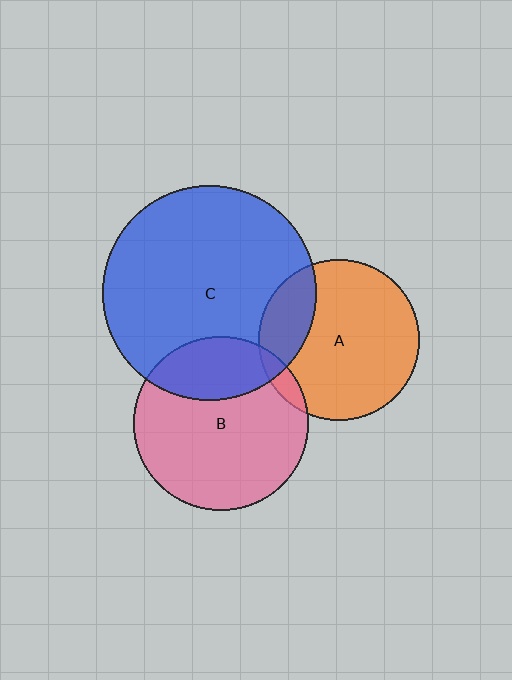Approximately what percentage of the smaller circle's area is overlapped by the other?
Approximately 5%.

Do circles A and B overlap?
Yes.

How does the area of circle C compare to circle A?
Approximately 1.8 times.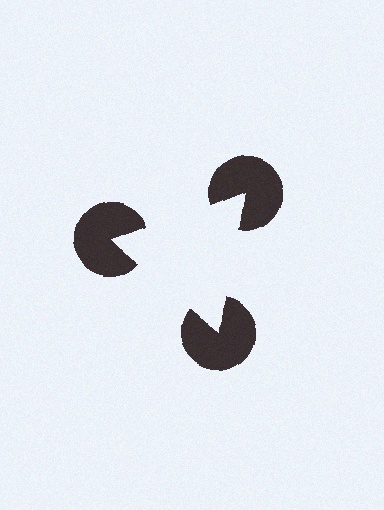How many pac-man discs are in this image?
There are 3 — one at each vertex of the illusory triangle.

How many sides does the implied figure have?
3 sides.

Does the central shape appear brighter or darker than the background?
It typically appears slightly brighter than the background, even though no actual brightness change is drawn.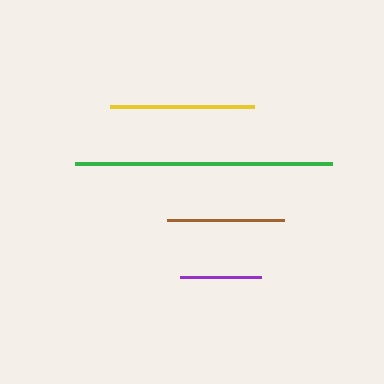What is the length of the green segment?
The green segment is approximately 257 pixels long.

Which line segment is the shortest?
The purple line is the shortest at approximately 80 pixels.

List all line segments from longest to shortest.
From longest to shortest: green, yellow, brown, purple.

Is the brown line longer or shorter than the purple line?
The brown line is longer than the purple line.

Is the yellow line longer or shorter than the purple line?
The yellow line is longer than the purple line.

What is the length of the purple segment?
The purple segment is approximately 80 pixels long.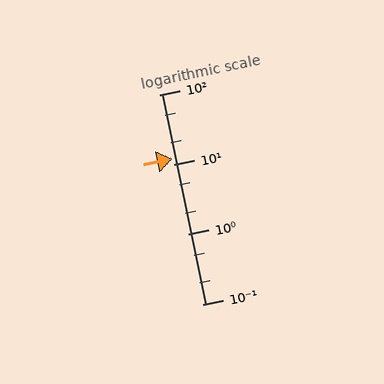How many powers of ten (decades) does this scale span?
The scale spans 3 decades, from 0.1 to 100.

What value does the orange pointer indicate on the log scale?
The pointer indicates approximately 12.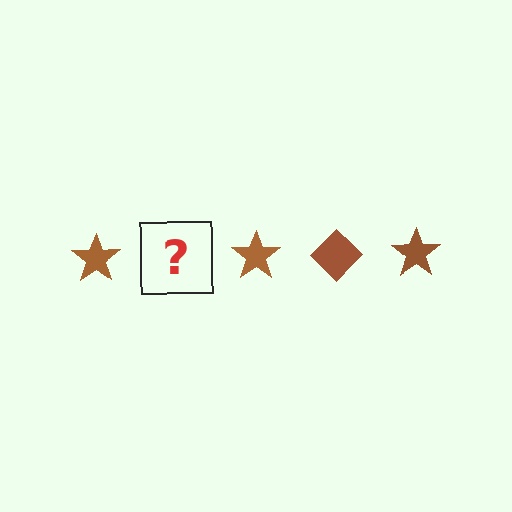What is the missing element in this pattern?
The missing element is a brown diamond.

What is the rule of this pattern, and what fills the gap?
The rule is that the pattern cycles through star, diamond shapes in brown. The gap should be filled with a brown diamond.